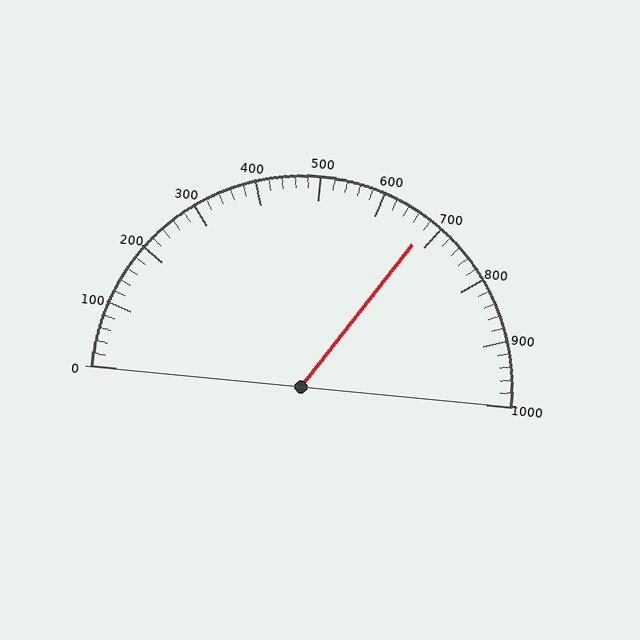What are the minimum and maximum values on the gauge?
The gauge ranges from 0 to 1000.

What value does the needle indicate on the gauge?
The needle indicates approximately 680.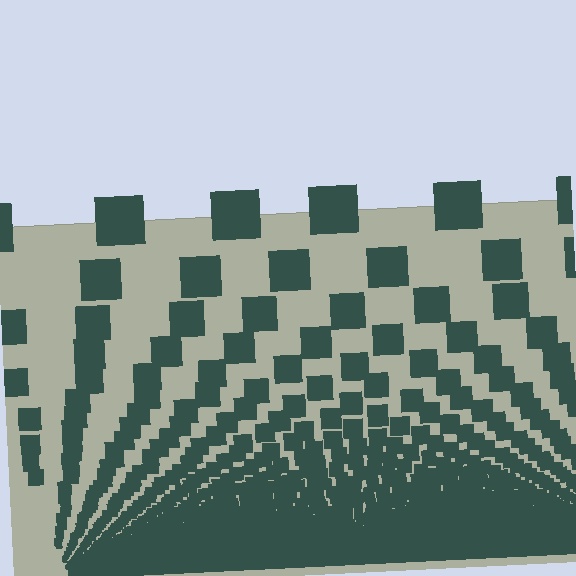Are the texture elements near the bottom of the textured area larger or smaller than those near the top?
Smaller. The gradient is inverted — elements near the bottom are smaller and denser.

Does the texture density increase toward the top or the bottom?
Density increases toward the bottom.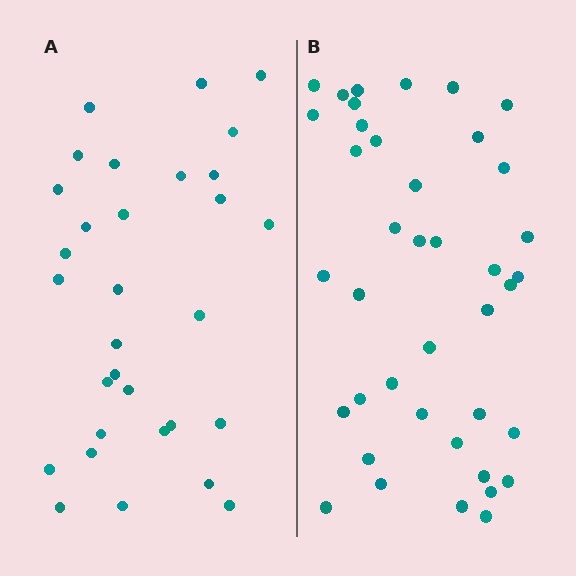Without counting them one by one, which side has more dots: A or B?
Region B (the right region) has more dots.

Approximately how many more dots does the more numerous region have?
Region B has roughly 8 or so more dots than region A.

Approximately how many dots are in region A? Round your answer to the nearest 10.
About 30 dots. (The exact count is 31, which rounds to 30.)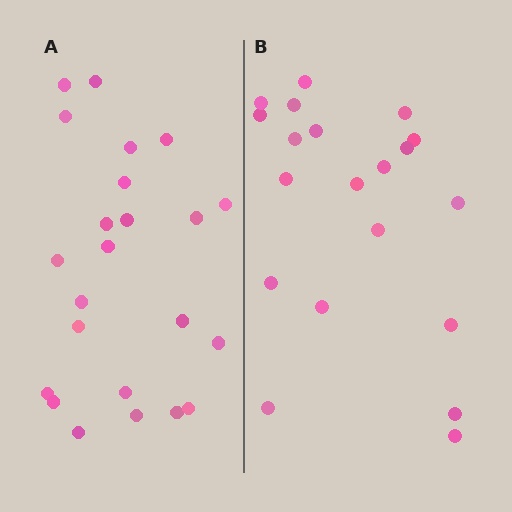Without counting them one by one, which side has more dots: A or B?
Region A (the left region) has more dots.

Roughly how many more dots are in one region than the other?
Region A has just a few more — roughly 2 or 3 more dots than region B.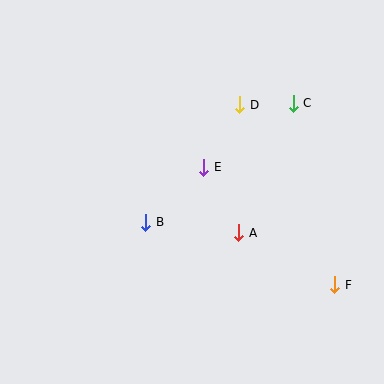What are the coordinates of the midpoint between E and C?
The midpoint between E and C is at (249, 135).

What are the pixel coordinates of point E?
Point E is at (204, 167).